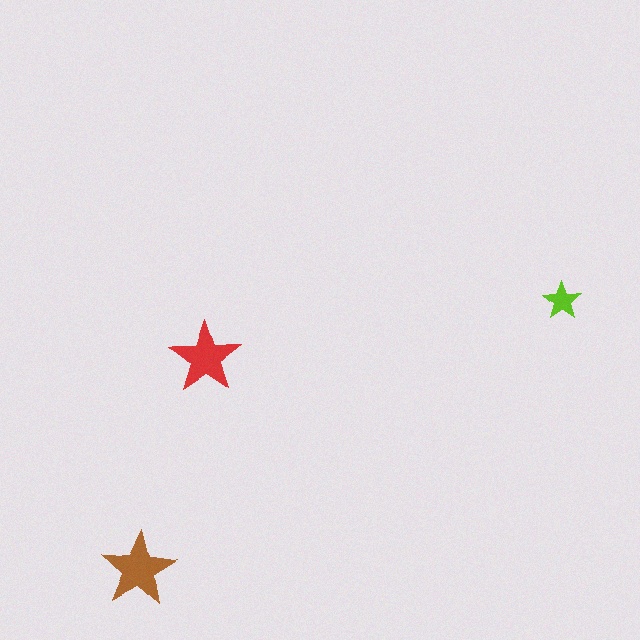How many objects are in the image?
There are 3 objects in the image.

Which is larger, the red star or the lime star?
The red one.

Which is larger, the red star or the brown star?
The brown one.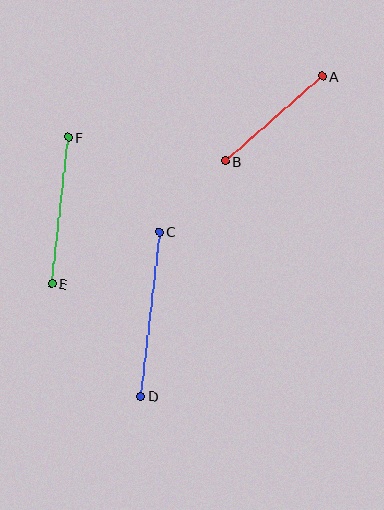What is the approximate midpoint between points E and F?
The midpoint is at approximately (60, 210) pixels.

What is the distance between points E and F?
The distance is approximately 147 pixels.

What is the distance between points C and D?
The distance is approximately 165 pixels.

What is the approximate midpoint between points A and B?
The midpoint is at approximately (274, 119) pixels.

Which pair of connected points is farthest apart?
Points C and D are farthest apart.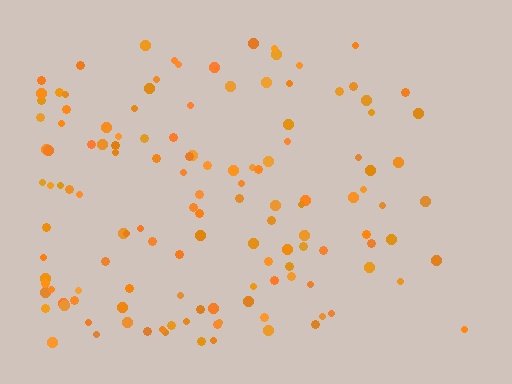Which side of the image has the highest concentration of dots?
The left.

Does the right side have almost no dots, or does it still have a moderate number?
Still a moderate number, just noticeably fewer than the left.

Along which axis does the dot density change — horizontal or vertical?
Horizontal.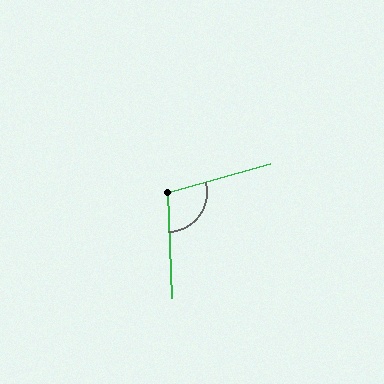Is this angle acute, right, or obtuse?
It is obtuse.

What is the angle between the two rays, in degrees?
Approximately 104 degrees.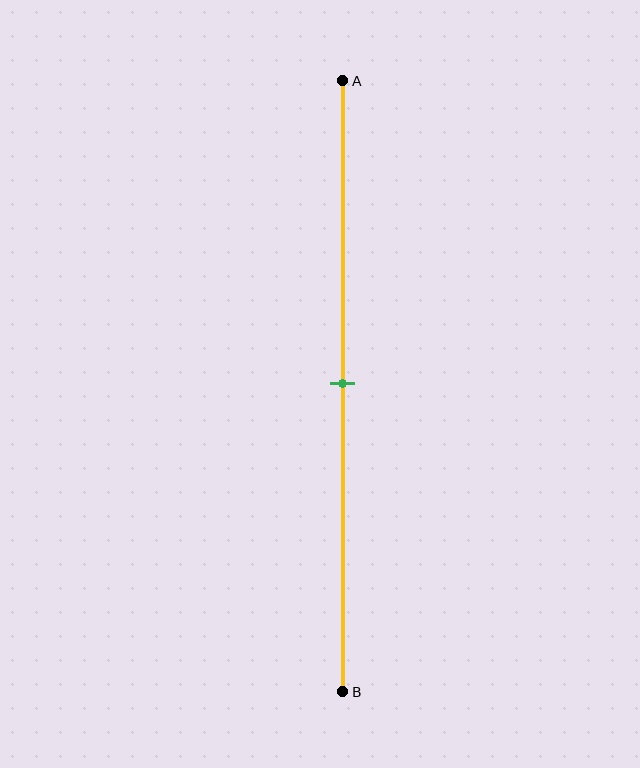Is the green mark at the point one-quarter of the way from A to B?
No, the mark is at about 50% from A, not at the 25% one-quarter point.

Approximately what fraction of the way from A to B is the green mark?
The green mark is approximately 50% of the way from A to B.